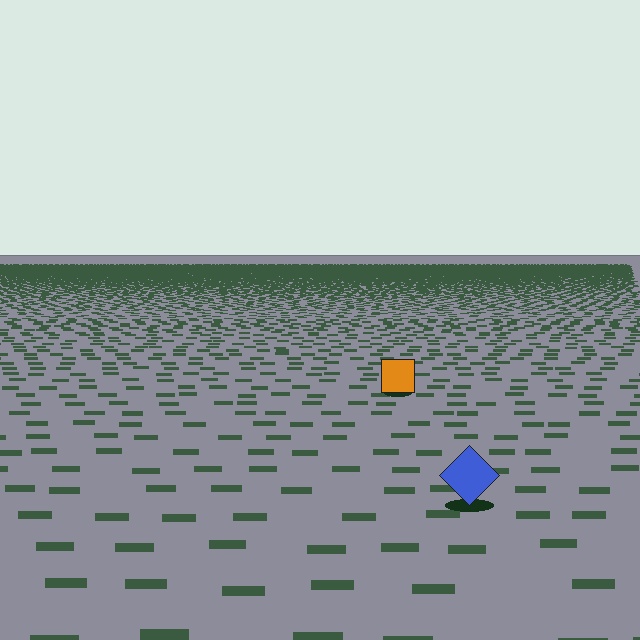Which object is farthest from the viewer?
The orange square is farthest from the viewer. It appears smaller and the ground texture around it is denser.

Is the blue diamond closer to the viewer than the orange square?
Yes. The blue diamond is closer — you can tell from the texture gradient: the ground texture is coarser near it.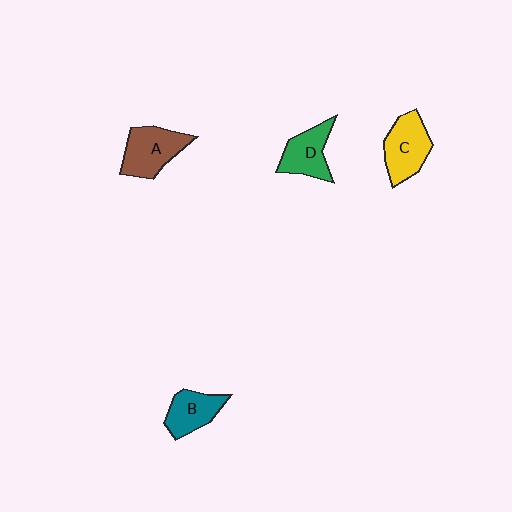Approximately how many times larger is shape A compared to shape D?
Approximately 1.2 times.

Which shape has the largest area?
Shape A (brown).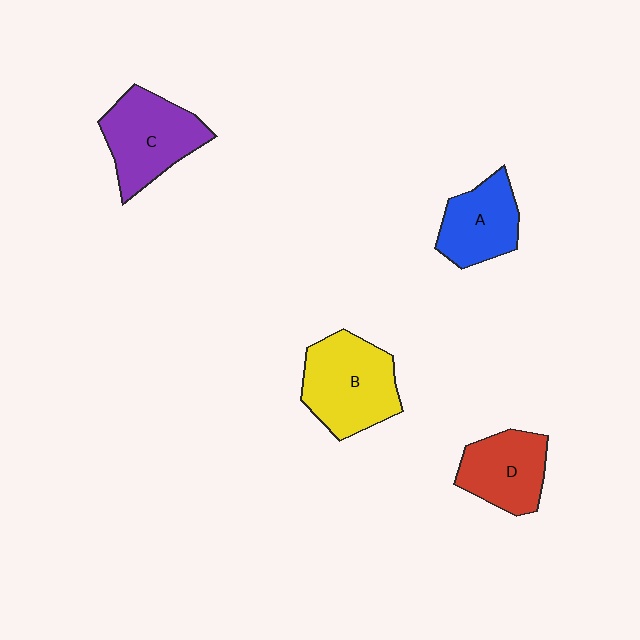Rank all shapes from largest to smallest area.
From largest to smallest: B (yellow), C (purple), D (red), A (blue).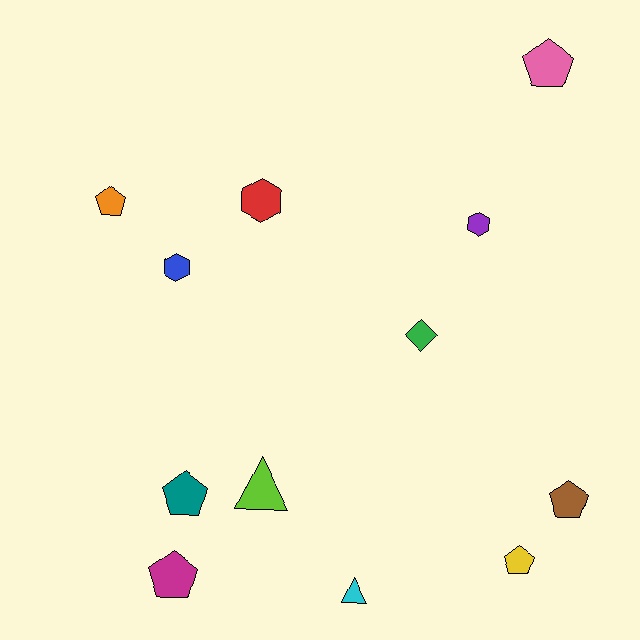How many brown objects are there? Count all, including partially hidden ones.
There is 1 brown object.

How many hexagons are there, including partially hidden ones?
There are 3 hexagons.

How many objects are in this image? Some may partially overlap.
There are 12 objects.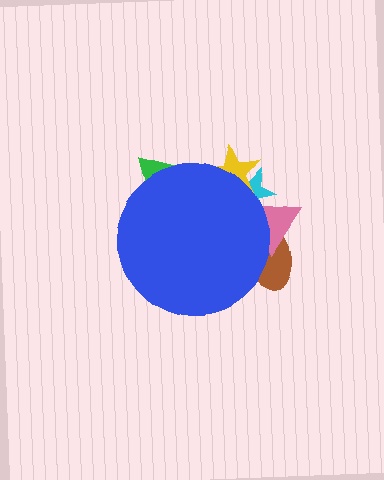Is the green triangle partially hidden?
Yes, the green triangle is partially hidden behind the blue circle.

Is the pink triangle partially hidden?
Yes, the pink triangle is partially hidden behind the blue circle.